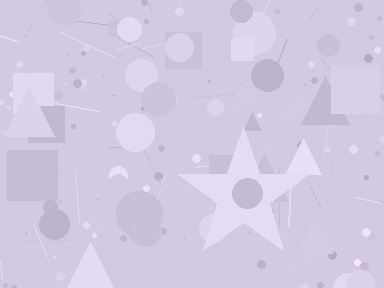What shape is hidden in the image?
A star is hidden in the image.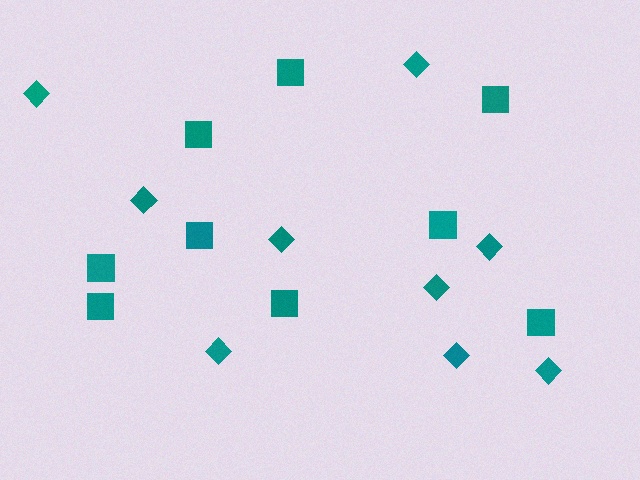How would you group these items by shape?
There are 2 groups: one group of squares (9) and one group of diamonds (9).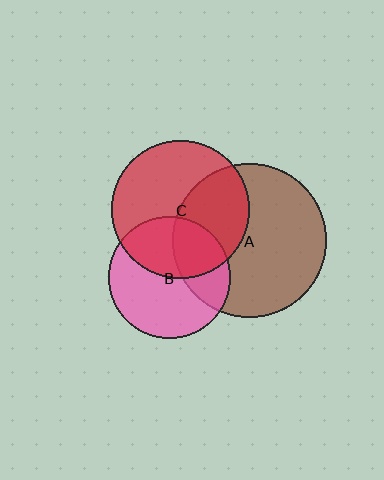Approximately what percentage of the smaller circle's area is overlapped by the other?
Approximately 30%.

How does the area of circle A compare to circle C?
Approximately 1.2 times.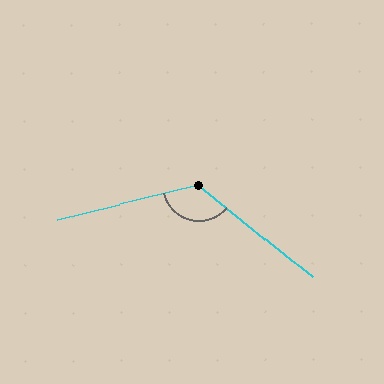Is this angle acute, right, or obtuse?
It is obtuse.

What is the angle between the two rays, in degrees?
Approximately 127 degrees.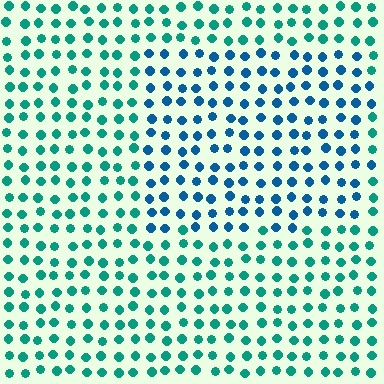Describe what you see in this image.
The image is filled with small teal elements in a uniform arrangement. A rectangle-shaped region is visible where the elements are tinted to a slightly different hue, forming a subtle color boundary.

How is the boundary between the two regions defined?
The boundary is defined purely by a slight shift in hue (about 37 degrees). Spacing, size, and orientation are identical on both sides.